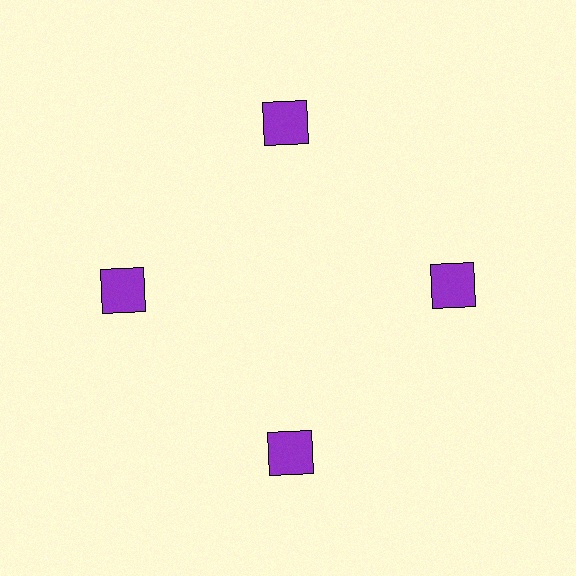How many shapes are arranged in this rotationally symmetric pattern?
There are 4 shapes, arranged in 4 groups of 1.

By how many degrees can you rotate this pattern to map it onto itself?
The pattern maps onto itself every 90 degrees of rotation.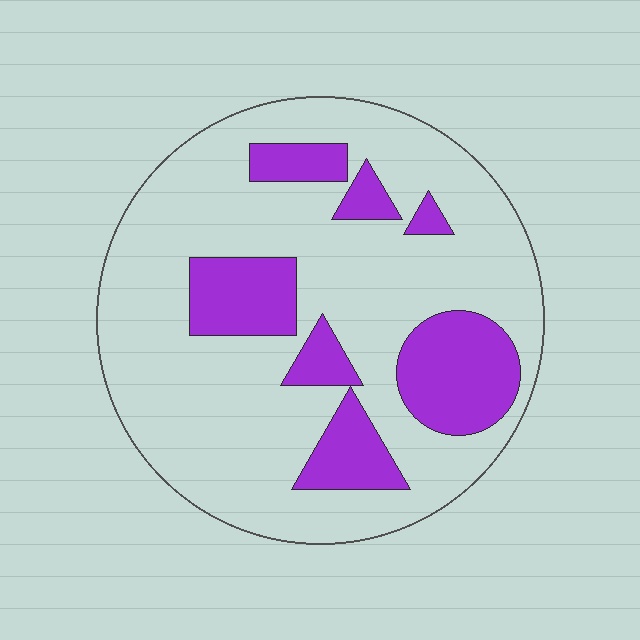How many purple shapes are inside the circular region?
7.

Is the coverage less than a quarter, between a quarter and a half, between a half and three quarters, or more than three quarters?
Less than a quarter.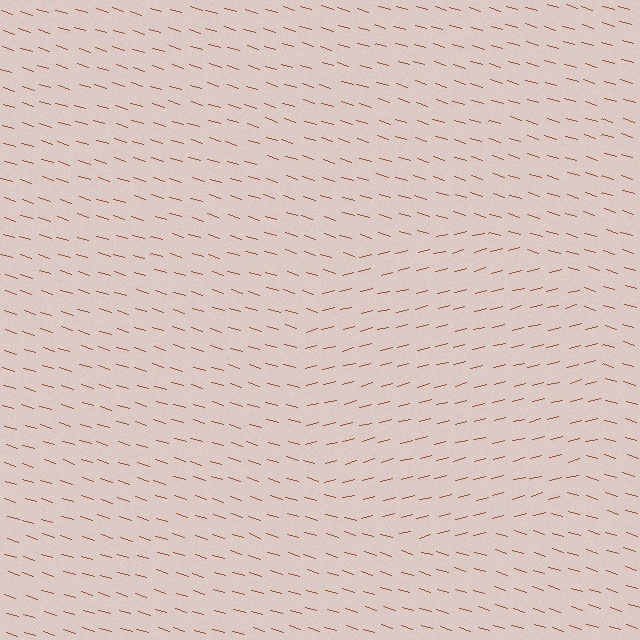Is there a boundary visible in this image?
Yes, there is a texture boundary formed by a change in line orientation.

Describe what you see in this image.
The image is filled with small brown line segments. A circle region in the image has lines oriented differently from the surrounding lines, creating a visible texture boundary.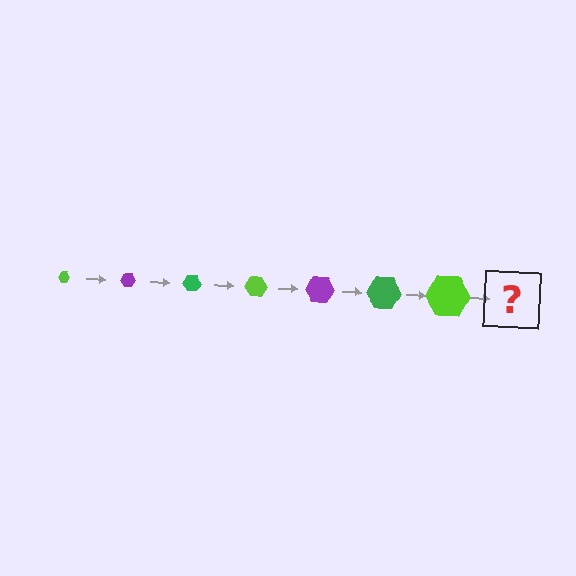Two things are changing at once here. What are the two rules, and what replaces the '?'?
The two rules are that the hexagon grows larger each step and the color cycles through lime, purple, and green. The '?' should be a purple hexagon, larger than the previous one.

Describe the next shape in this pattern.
It should be a purple hexagon, larger than the previous one.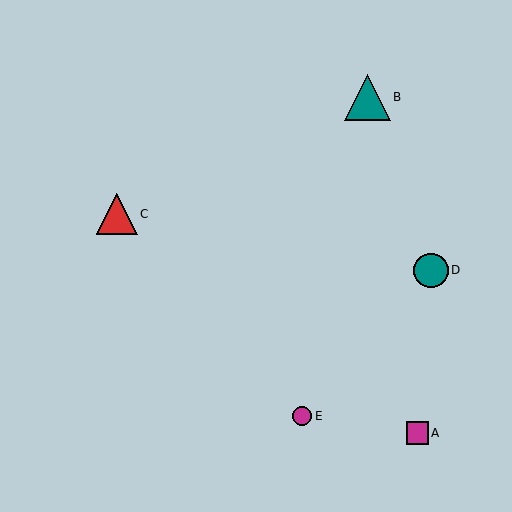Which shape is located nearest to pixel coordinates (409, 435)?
The magenta square (labeled A) at (417, 433) is nearest to that location.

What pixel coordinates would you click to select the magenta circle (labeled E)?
Click at (302, 416) to select the magenta circle E.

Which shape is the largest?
The teal triangle (labeled B) is the largest.